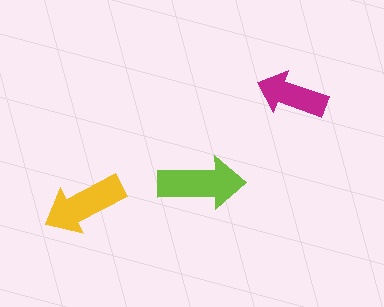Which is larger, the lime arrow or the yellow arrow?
The lime one.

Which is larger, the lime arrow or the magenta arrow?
The lime one.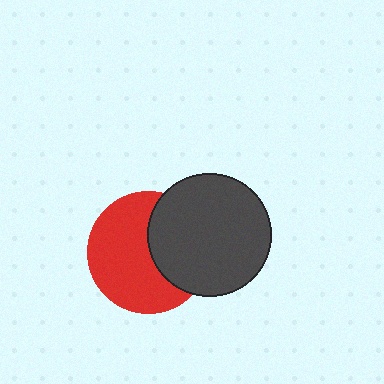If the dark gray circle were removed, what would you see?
You would see the complete red circle.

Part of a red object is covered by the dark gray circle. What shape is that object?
It is a circle.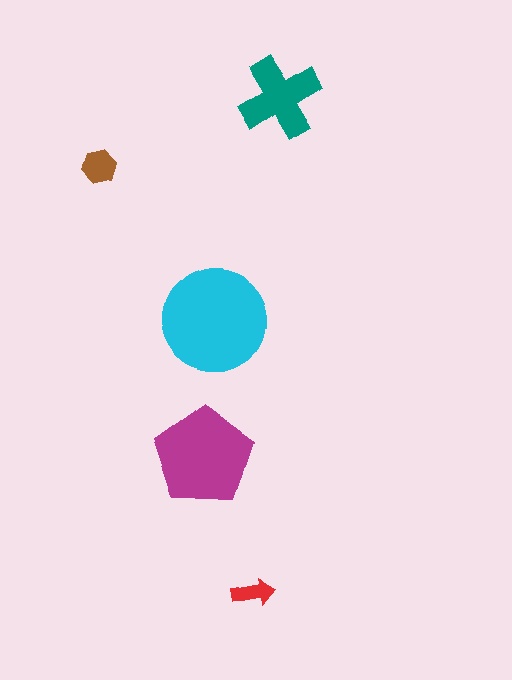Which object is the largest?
The cyan circle.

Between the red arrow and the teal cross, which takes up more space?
The teal cross.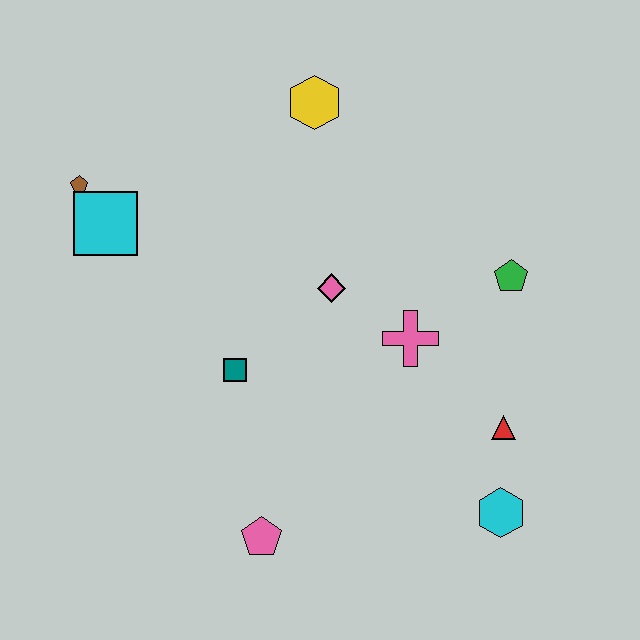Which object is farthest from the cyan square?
The cyan hexagon is farthest from the cyan square.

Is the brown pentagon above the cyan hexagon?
Yes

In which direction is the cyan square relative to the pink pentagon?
The cyan square is above the pink pentagon.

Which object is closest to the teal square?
The pink diamond is closest to the teal square.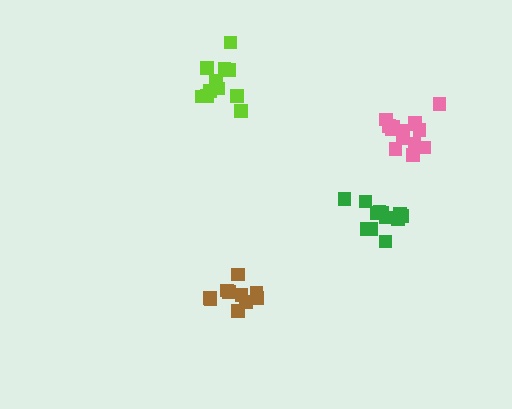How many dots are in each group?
Group 1: 10 dots, Group 2: 12 dots, Group 3: 14 dots, Group 4: 12 dots (48 total).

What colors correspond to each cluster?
The clusters are colored: brown, lime, pink, green.